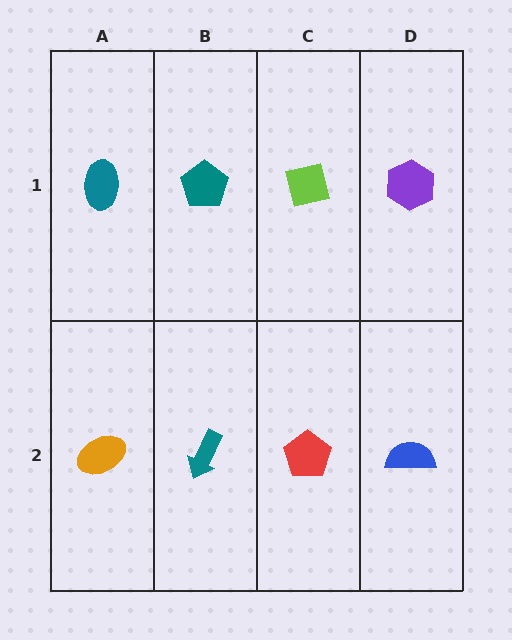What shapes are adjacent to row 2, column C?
A lime square (row 1, column C), a teal arrow (row 2, column B), a blue semicircle (row 2, column D).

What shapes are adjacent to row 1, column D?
A blue semicircle (row 2, column D), a lime square (row 1, column C).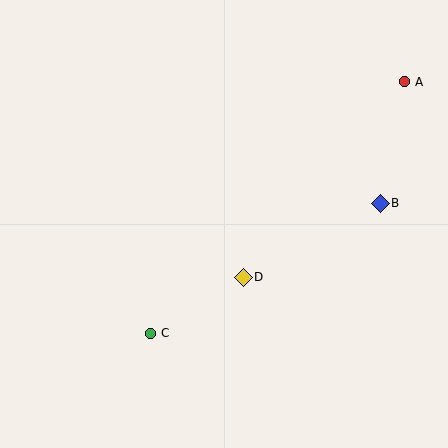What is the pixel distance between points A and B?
The distance between A and B is 124 pixels.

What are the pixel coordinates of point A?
Point A is at (404, 82).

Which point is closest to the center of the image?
Point D at (243, 277) is closest to the center.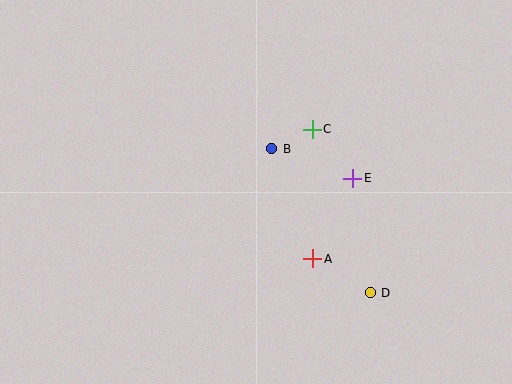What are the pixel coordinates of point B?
Point B is at (272, 149).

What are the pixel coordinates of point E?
Point E is at (353, 178).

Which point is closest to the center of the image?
Point B at (272, 149) is closest to the center.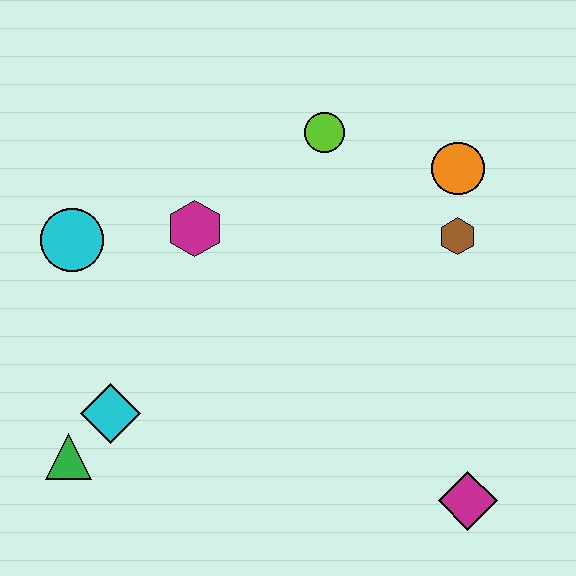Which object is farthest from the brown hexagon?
The green triangle is farthest from the brown hexagon.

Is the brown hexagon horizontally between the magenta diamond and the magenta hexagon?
Yes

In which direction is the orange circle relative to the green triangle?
The orange circle is to the right of the green triangle.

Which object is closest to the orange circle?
The brown hexagon is closest to the orange circle.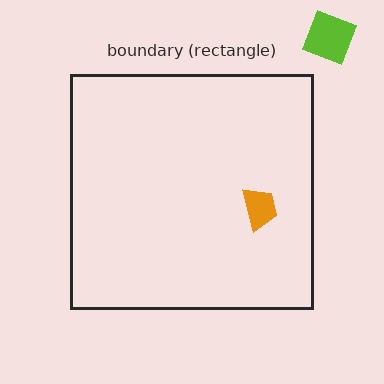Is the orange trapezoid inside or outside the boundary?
Inside.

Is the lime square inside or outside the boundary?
Outside.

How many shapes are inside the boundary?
1 inside, 1 outside.